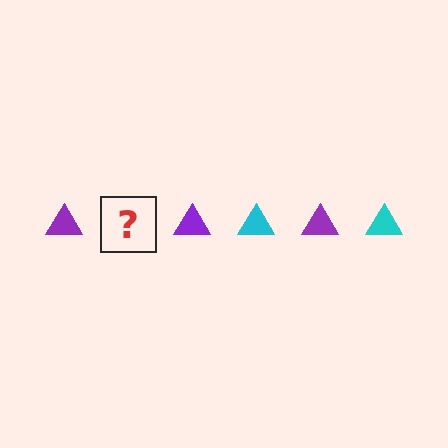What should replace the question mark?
The question mark should be replaced with a cyan triangle.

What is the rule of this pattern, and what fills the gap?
The rule is that the pattern cycles through purple, cyan triangles. The gap should be filled with a cyan triangle.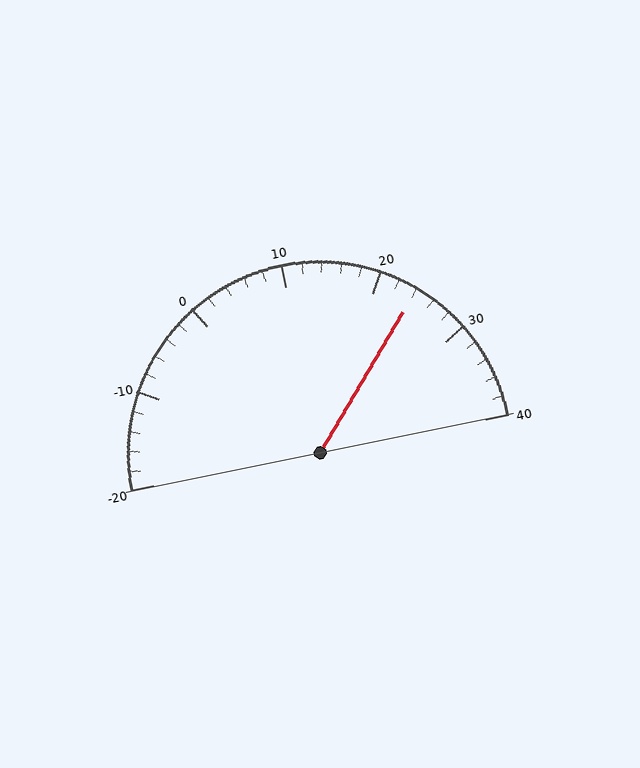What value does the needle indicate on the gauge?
The needle indicates approximately 24.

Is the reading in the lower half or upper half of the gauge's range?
The reading is in the upper half of the range (-20 to 40).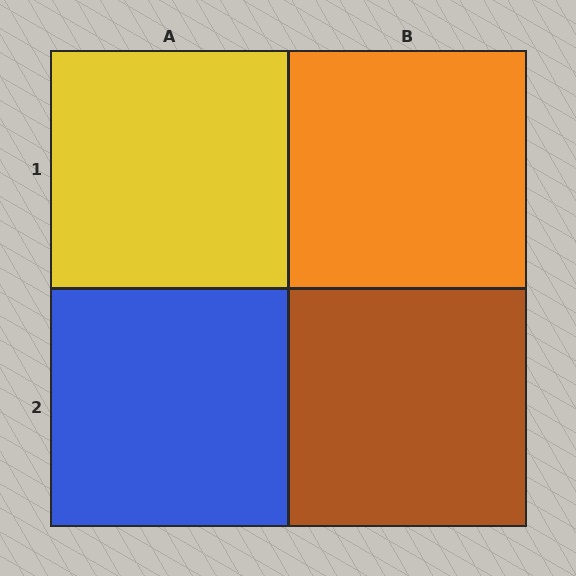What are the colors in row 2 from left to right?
Blue, brown.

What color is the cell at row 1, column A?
Yellow.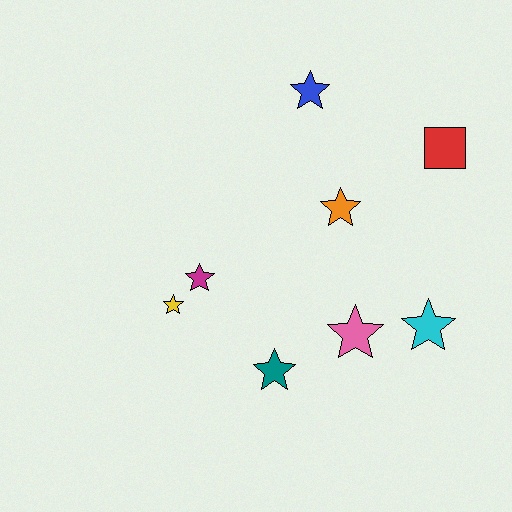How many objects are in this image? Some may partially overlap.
There are 8 objects.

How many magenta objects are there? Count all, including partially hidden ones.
There is 1 magenta object.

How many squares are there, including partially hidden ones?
There is 1 square.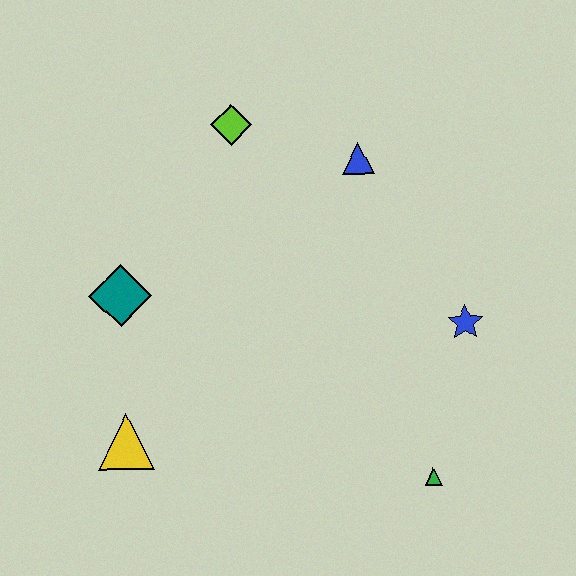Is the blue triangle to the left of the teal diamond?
No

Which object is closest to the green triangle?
The blue star is closest to the green triangle.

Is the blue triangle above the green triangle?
Yes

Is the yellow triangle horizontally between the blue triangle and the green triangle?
No